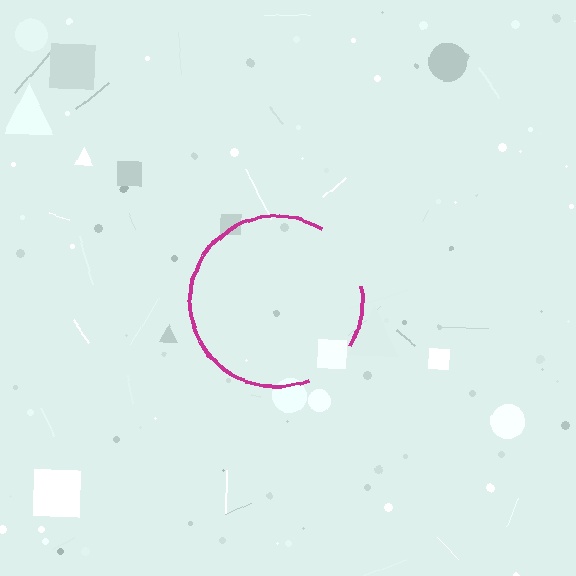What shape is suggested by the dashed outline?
The dashed outline suggests a circle.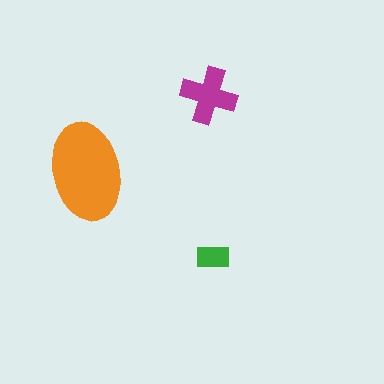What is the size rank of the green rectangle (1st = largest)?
3rd.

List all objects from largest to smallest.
The orange ellipse, the magenta cross, the green rectangle.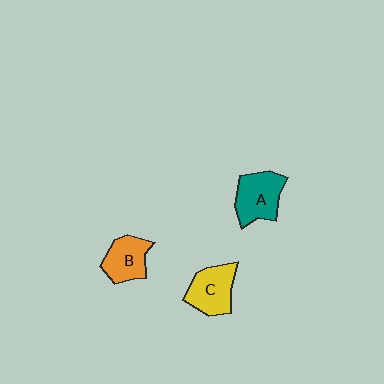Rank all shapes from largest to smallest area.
From largest to smallest: A (teal), C (yellow), B (orange).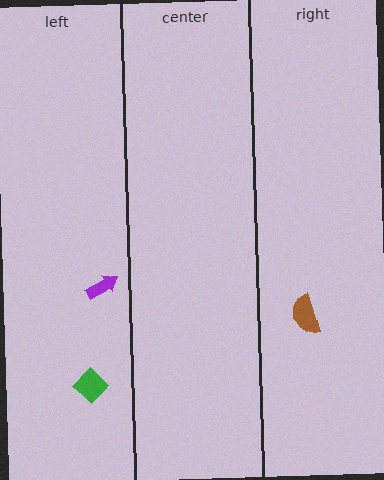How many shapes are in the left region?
2.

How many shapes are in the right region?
1.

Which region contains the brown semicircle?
The right region.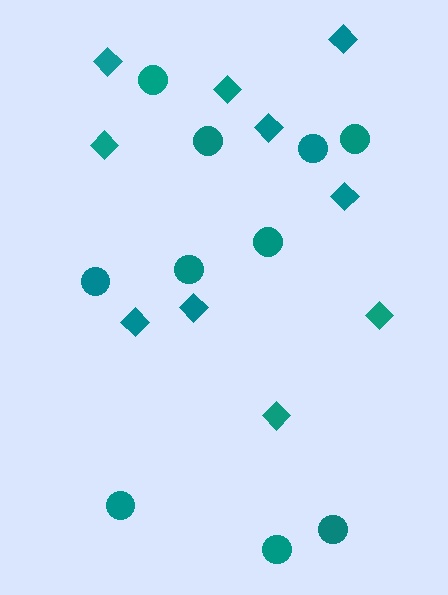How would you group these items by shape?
There are 2 groups: one group of circles (10) and one group of diamonds (10).